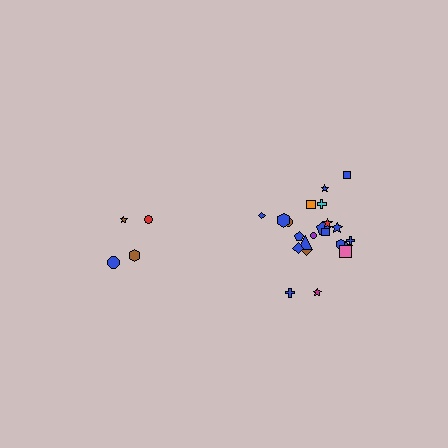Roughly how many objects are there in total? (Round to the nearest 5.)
Roughly 25 objects in total.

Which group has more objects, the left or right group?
The right group.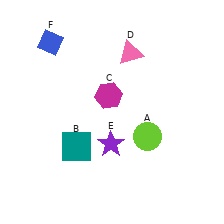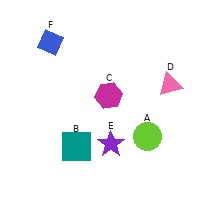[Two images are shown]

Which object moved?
The pink triangle (D) moved right.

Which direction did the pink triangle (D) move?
The pink triangle (D) moved right.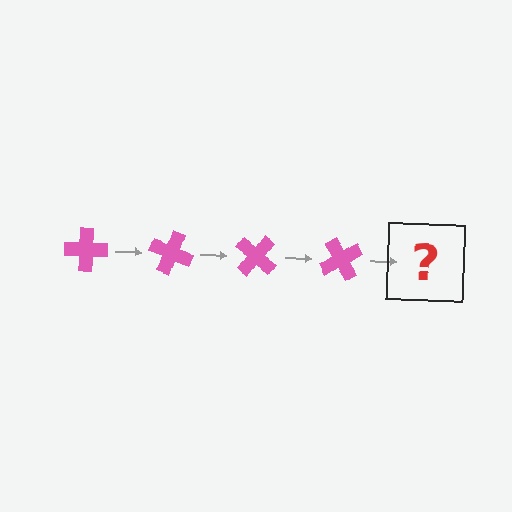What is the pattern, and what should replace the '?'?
The pattern is that the cross rotates 20 degrees each step. The '?' should be a pink cross rotated 80 degrees.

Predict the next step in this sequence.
The next step is a pink cross rotated 80 degrees.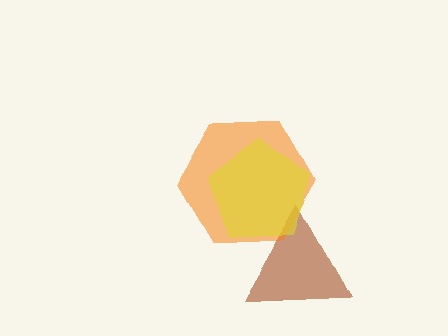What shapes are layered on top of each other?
The layered shapes are: a brown triangle, an orange hexagon, a yellow pentagon.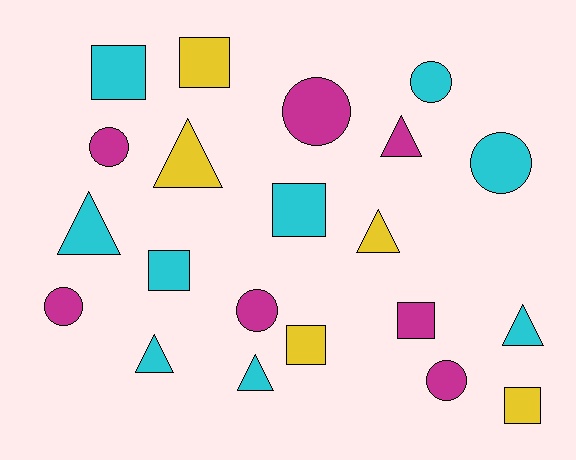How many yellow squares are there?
There are 3 yellow squares.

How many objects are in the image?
There are 21 objects.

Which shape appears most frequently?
Square, with 7 objects.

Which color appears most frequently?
Cyan, with 9 objects.